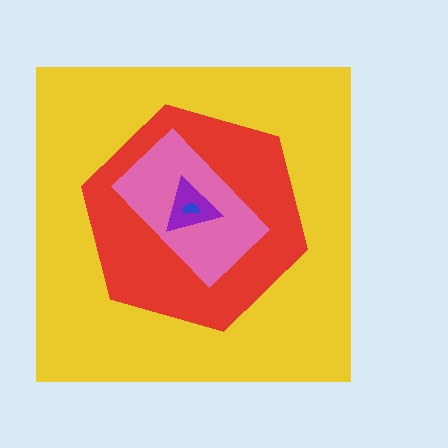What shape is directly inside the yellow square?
The red hexagon.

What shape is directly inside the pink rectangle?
The purple triangle.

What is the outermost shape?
The yellow square.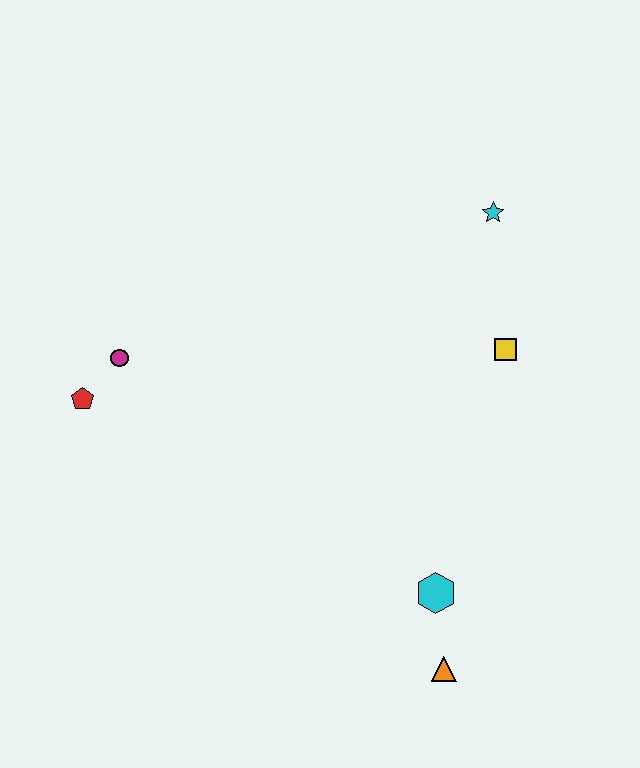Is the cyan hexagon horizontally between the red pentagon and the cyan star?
Yes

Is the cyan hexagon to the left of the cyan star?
Yes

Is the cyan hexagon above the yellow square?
No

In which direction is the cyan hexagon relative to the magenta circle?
The cyan hexagon is to the right of the magenta circle.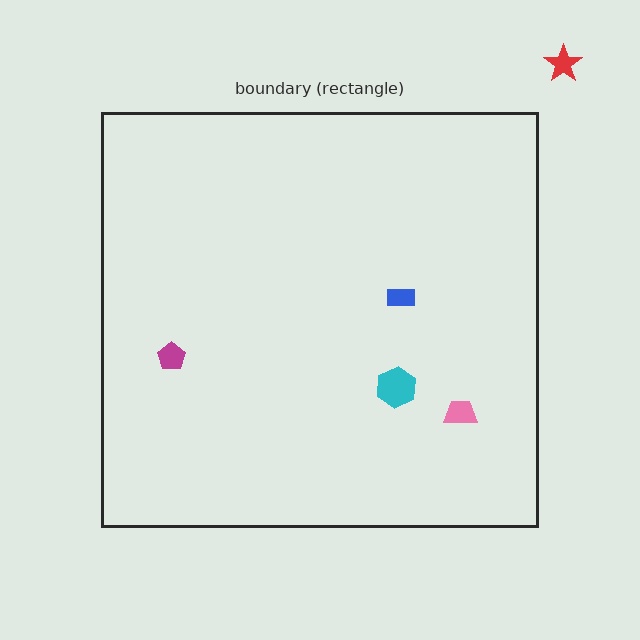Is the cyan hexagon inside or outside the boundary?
Inside.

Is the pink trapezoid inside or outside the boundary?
Inside.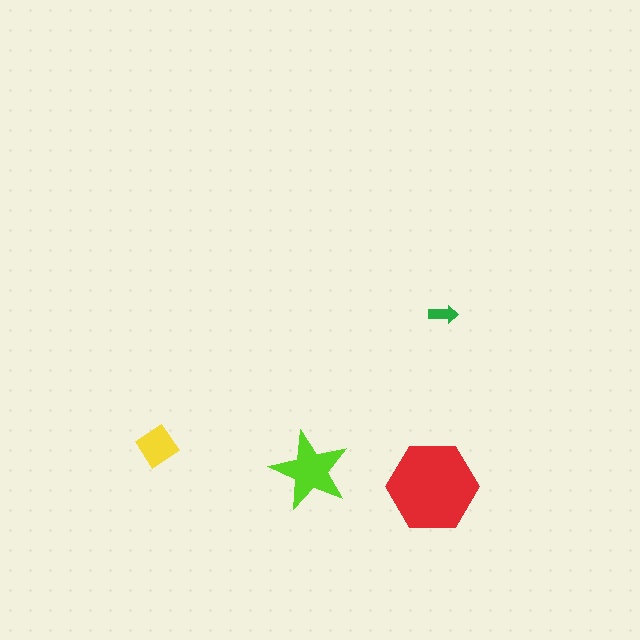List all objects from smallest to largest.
The green arrow, the yellow diamond, the lime star, the red hexagon.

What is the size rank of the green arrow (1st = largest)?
4th.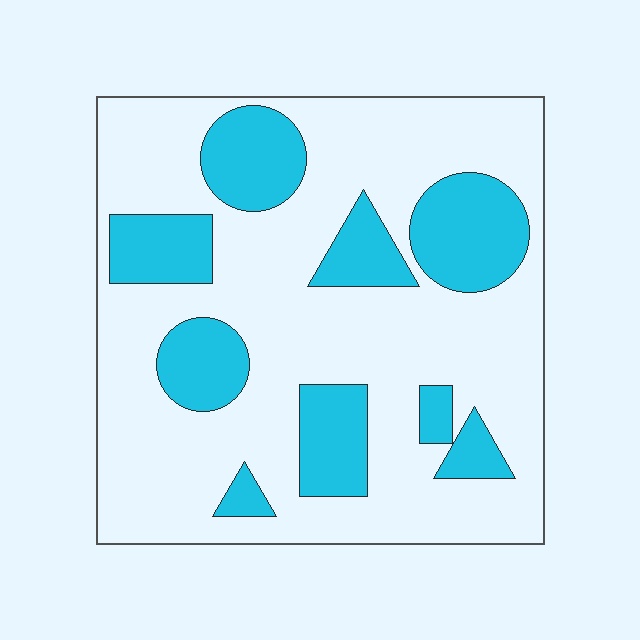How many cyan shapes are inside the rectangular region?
9.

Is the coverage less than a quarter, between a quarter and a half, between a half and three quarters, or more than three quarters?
Between a quarter and a half.